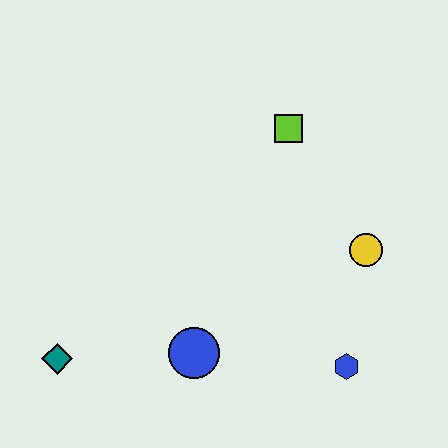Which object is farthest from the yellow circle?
The teal diamond is farthest from the yellow circle.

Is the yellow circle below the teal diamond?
No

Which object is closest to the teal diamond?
The blue circle is closest to the teal diamond.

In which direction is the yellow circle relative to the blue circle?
The yellow circle is to the right of the blue circle.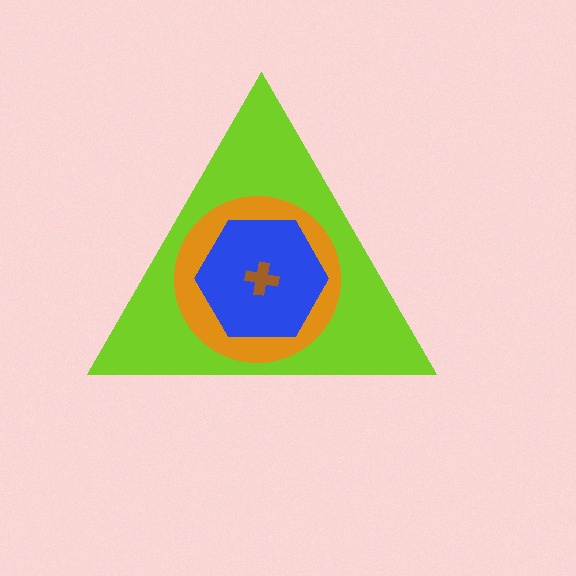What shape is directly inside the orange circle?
The blue hexagon.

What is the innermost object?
The brown cross.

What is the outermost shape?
The lime triangle.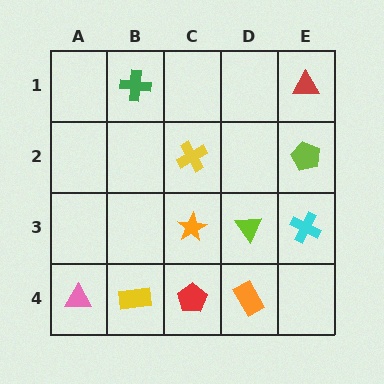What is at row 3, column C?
An orange star.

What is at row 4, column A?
A pink triangle.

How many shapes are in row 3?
3 shapes.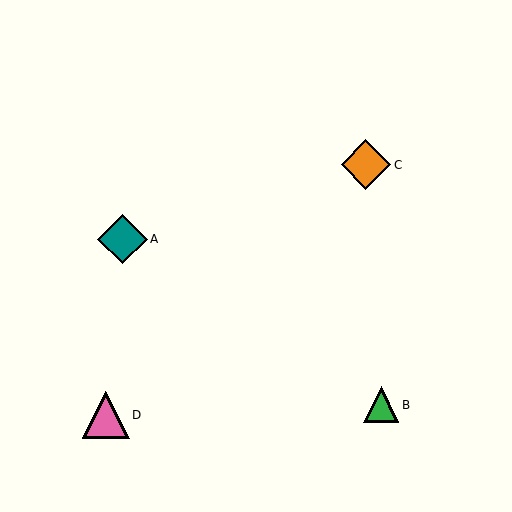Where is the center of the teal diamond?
The center of the teal diamond is at (123, 239).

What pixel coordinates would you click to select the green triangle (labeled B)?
Click at (381, 405) to select the green triangle B.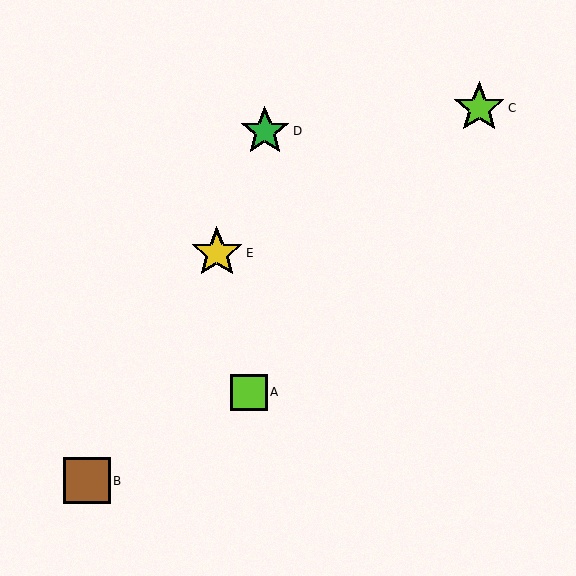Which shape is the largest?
The yellow star (labeled E) is the largest.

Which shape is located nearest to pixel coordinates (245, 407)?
The lime square (labeled A) at (249, 392) is nearest to that location.